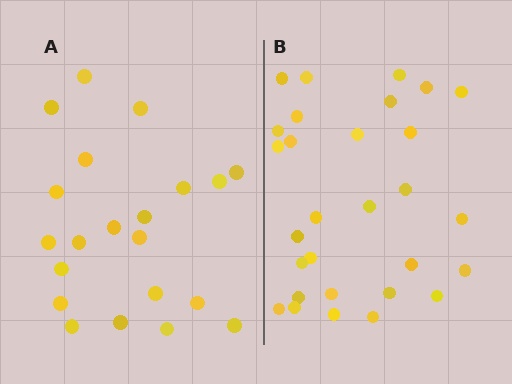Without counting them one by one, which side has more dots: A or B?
Region B (the right region) has more dots.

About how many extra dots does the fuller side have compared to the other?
Region B has roughly 8 or so more dots than region A.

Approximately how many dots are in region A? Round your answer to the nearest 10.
About 20 dots. (The exact count is 21, which rounds to 20.)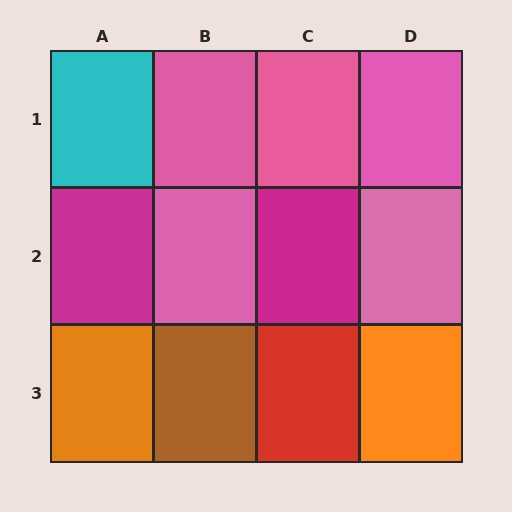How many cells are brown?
1 cell is brown.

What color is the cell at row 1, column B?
Pink.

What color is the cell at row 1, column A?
Cyan.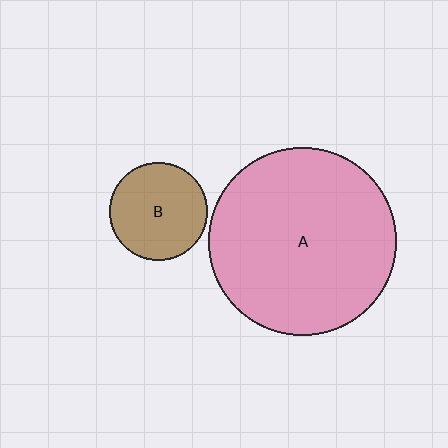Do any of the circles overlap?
No, none of the circles overlap.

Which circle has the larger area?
Circle A (pink).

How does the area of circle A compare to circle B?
Approximately 3.6 times.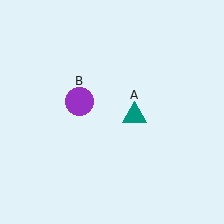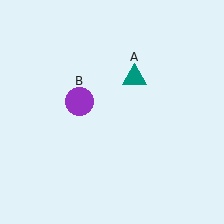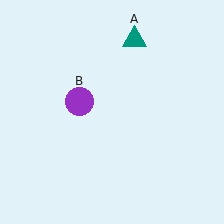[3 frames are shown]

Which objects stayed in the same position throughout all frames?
Purple circle (object B) remained stationary.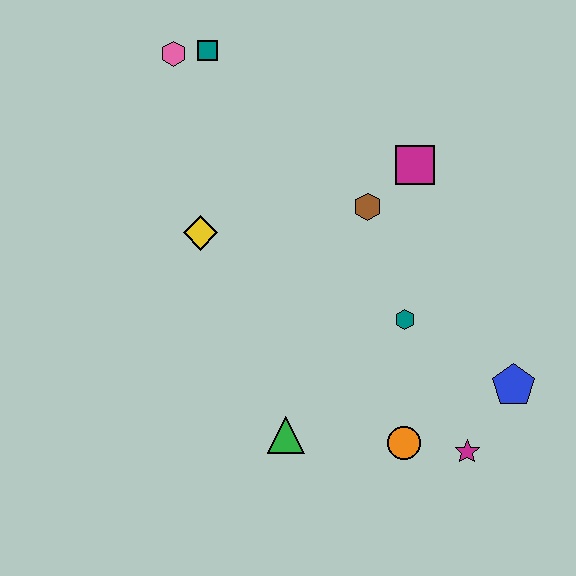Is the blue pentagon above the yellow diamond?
No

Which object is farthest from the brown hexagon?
The magenta star is farthest from the brown hexagon.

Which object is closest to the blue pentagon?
The magenta star is closest to the blue pentagon.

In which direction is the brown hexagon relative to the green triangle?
The brown hexagon is above the green triangle.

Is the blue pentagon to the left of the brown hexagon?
No